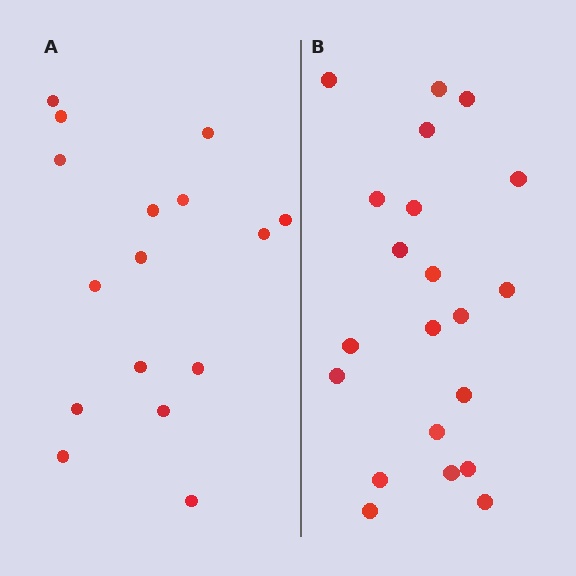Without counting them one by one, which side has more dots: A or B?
Region B (the right region) has more dots.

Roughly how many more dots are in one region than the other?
Region B has about 5 more dots than region A.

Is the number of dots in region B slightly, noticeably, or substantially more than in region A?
Region B has noticeably more, but not dramatically so. The ratio is roughly 1.3 to 1.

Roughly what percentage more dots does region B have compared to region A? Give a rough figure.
About 30% more.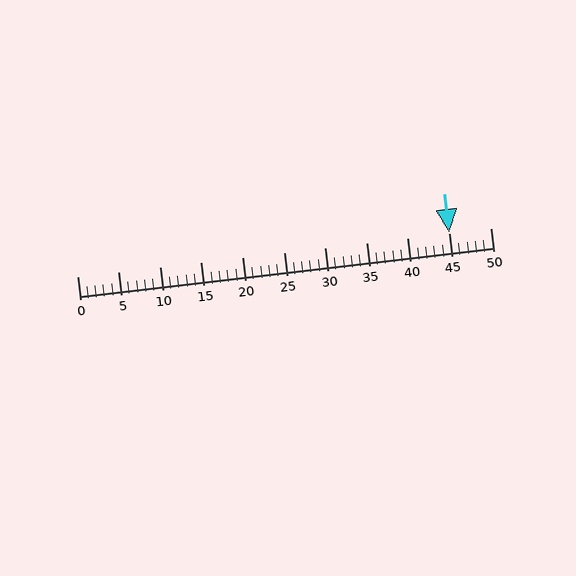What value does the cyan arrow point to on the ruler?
The cyan arrow points to approximately 45.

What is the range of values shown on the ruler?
The ruler shows values from 0 to 50.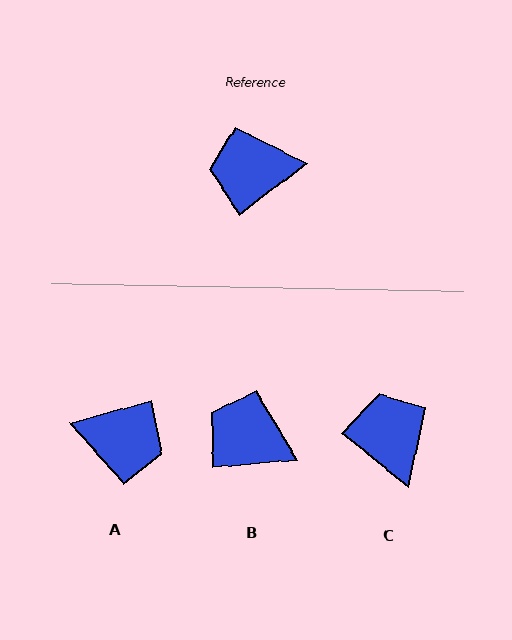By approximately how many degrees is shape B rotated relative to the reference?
Approximately 32 degrees clockwise.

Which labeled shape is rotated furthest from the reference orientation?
A, about 158 degrees away.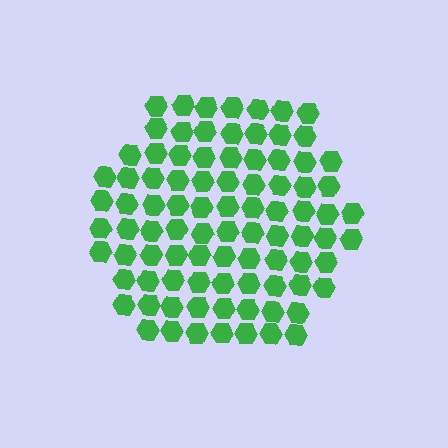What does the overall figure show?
The overall figure shows a hexagon.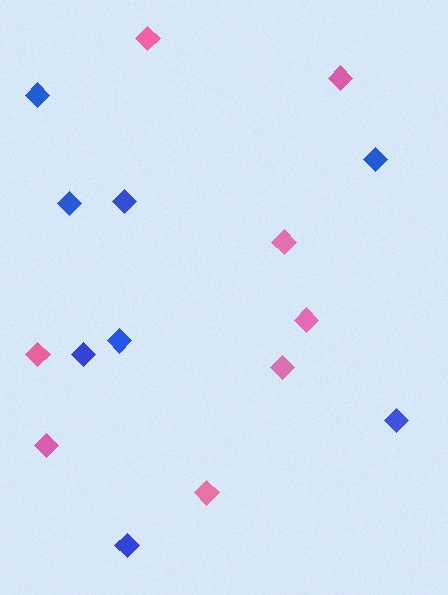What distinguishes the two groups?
There are 2 groups: one group of blue diamonds (8) and one group of pink diamonds (8).